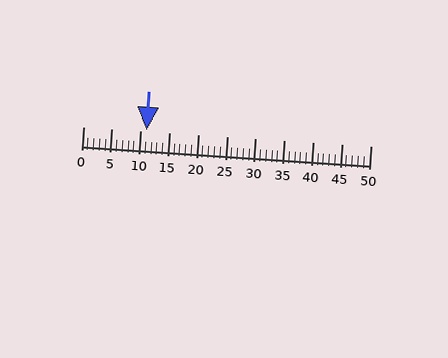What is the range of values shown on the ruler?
The ruler shows values from 0 to 50.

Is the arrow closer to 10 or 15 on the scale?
The arrow is closer to 10.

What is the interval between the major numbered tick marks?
The major tick marks are spaced 5 units apart.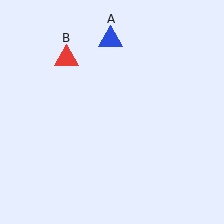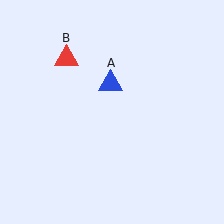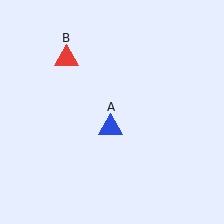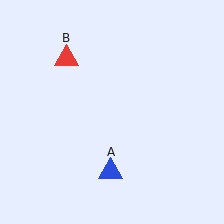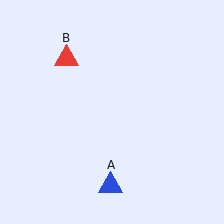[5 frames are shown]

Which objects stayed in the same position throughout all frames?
Red triangle (object B) remained stationary.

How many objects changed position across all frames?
1 object changed position: blue triangle (object A).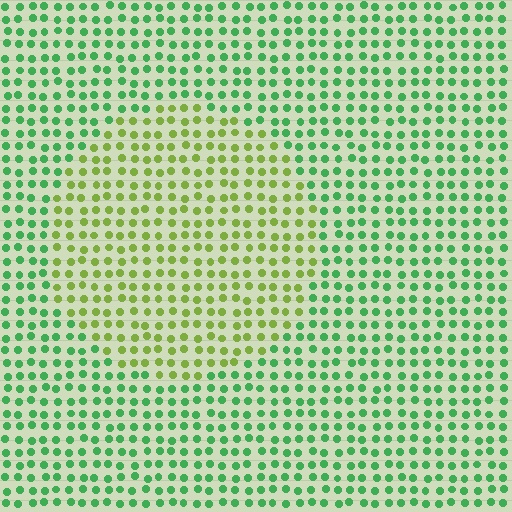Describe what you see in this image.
The image is filled with small green elements in a uniform arrangement. A circle-shaped region is visible where the elements are tinted to a slightly different hue, forming a subtle color boundary.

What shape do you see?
I see a circle.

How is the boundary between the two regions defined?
The boundary is defined purely by a slight shift in hue (about 45 degrees). Spacing, size, and orientation are identical on both sides.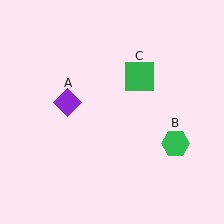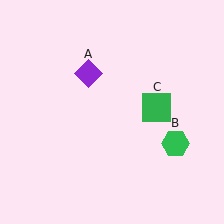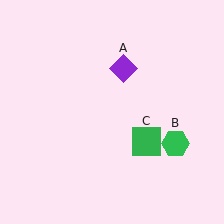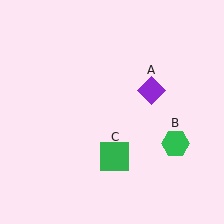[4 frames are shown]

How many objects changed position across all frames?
2 objects changed position: purple diamond (object A), green square (object C).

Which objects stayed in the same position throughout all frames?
Green hexagon (object B) remained stationary.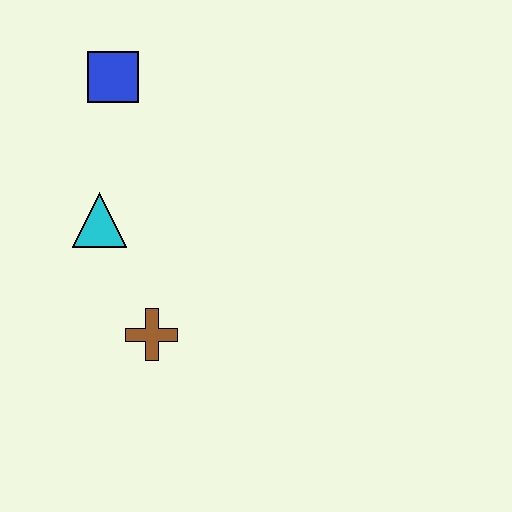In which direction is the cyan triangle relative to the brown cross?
The cyan triangle is above the brown cross.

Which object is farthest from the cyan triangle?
The blue square is farthest from the cyan triangle.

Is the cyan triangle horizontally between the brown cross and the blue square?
No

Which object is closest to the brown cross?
The cyan triangle is closest to the brown cross.